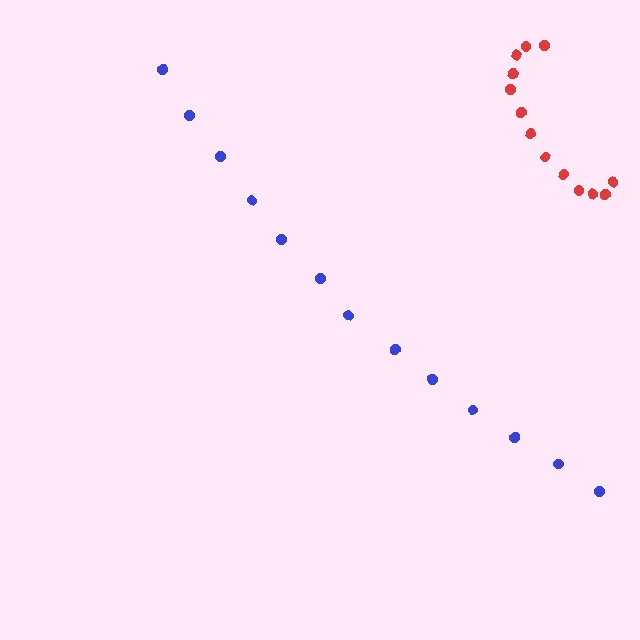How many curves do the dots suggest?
There are 2 distinct paths.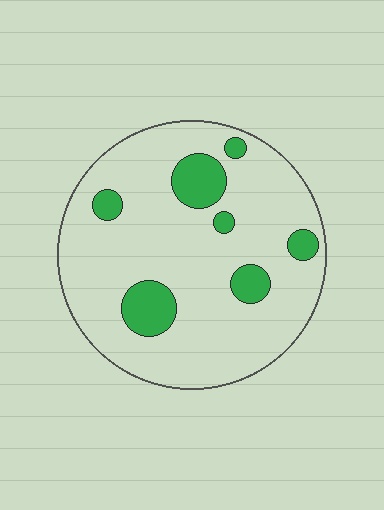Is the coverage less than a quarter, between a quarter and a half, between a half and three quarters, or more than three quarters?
Less than a quarter.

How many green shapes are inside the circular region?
7.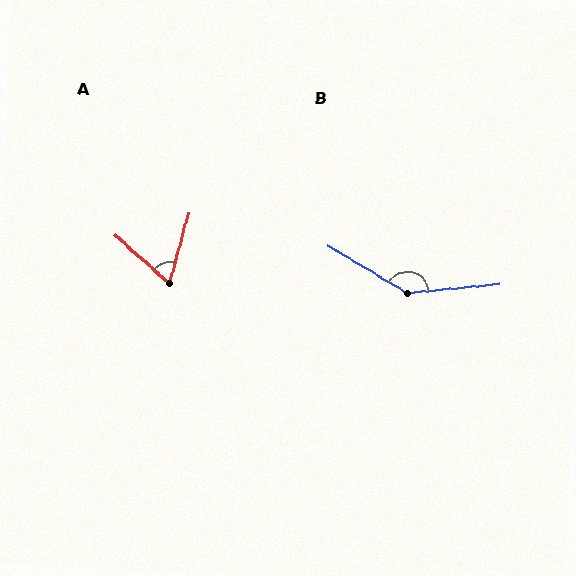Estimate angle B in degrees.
Approximately 143 degrees.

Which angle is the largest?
B, at approximately 143 degrees.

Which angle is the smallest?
A, at approximately 63 degrees.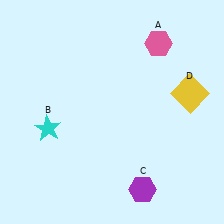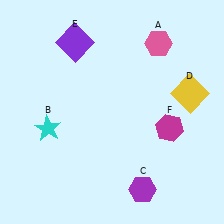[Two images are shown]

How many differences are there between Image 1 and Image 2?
There are 2 differences between the two images.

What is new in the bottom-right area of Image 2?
A magenta hexagon (F) was added in the bottom-right area of Image 2.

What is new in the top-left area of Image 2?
A purple square (E) was added in the top-left area of Image 2.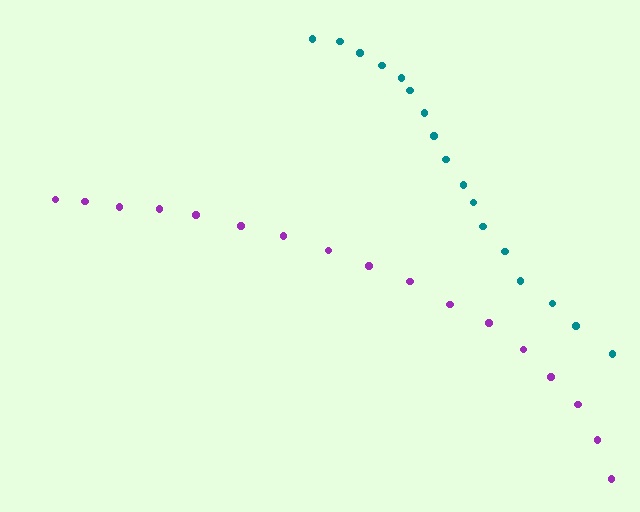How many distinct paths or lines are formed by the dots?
There are 2 distinct paths.